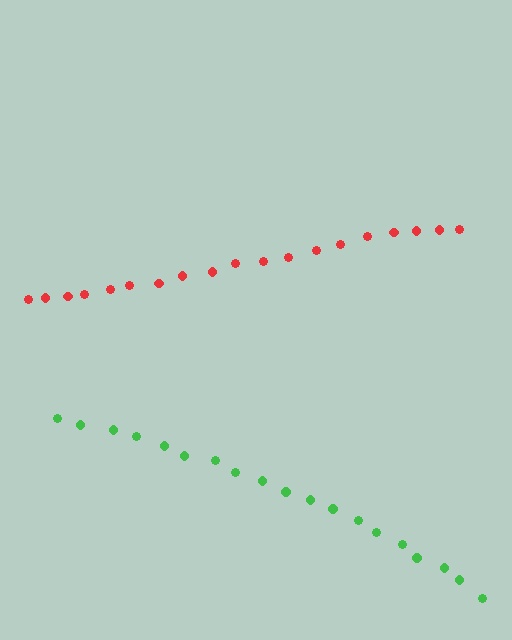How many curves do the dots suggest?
There are 2 distinct paths.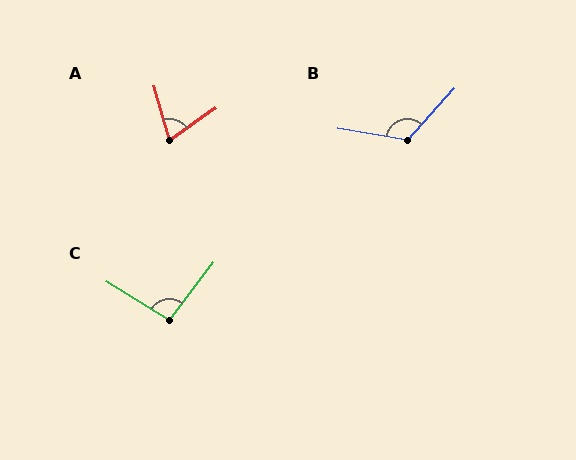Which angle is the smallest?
A, at approximately 71 degrees.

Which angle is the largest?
B, at approximately 123 degrees.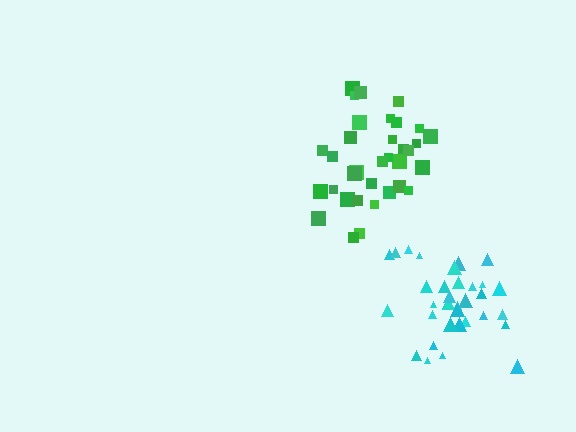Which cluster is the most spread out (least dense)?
Green.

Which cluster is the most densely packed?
Cyan.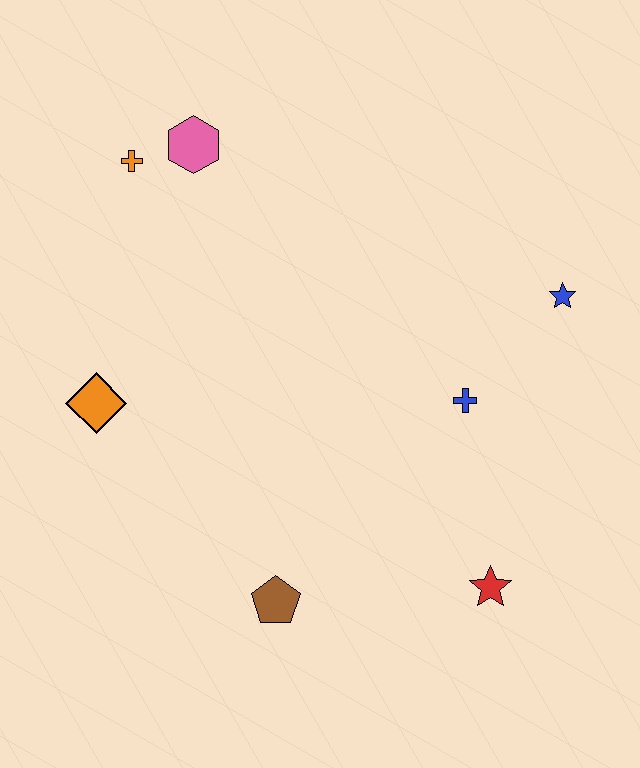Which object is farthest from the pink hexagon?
The red star is farthest from the pink hexagon.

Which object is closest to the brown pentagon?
The red star is closest to the brown pentagon.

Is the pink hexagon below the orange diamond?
No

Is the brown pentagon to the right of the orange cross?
Yes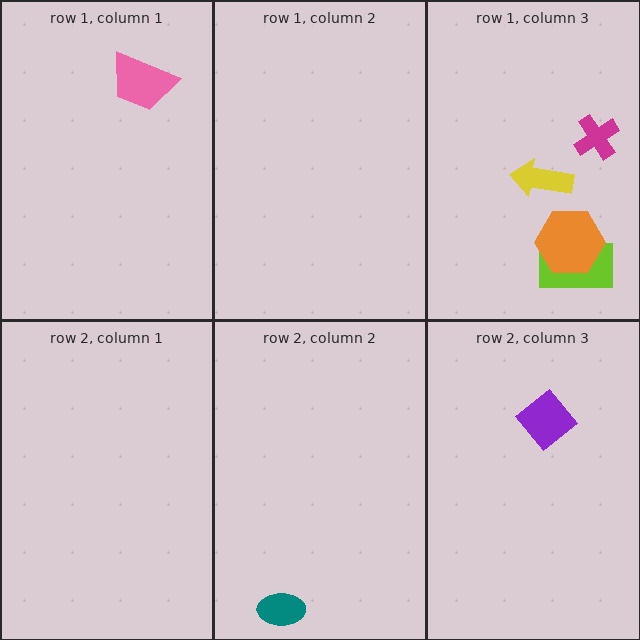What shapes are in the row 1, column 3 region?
The magenta cross, the lime rectangle, the orange hexagon, the yellow arrow.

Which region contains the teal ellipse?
The row 2, column 2 region.